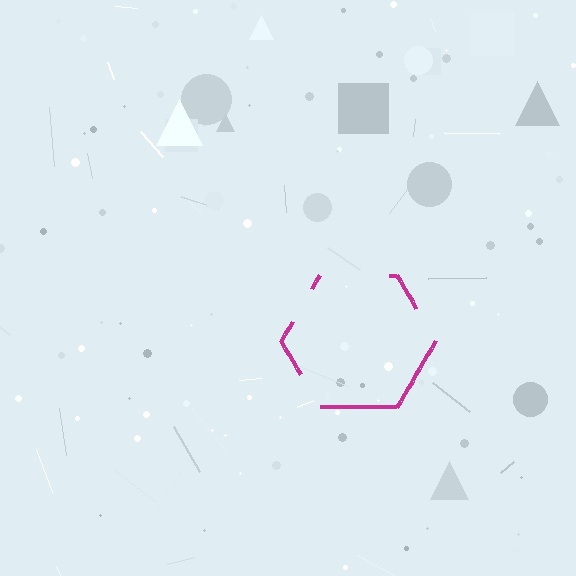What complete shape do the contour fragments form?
The contour fragments form a hexagon.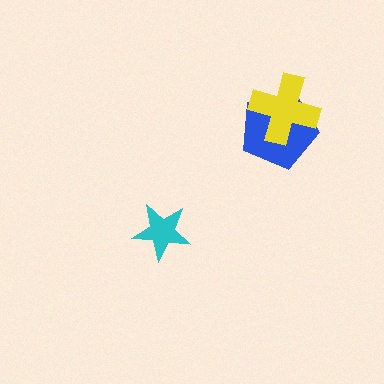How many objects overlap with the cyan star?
0 objects overlap with the cyan star.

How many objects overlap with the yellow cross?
1 object overlaps with the yellow cross.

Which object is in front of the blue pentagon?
The yellow cross is in front of the blue pentagon.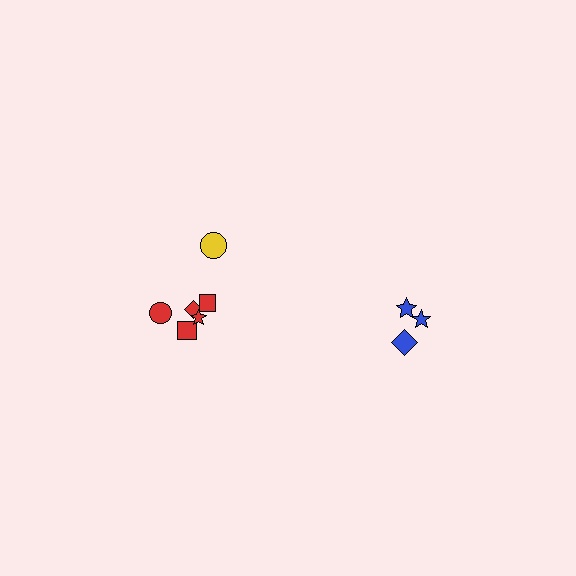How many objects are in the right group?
There are 3 objects.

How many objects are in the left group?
There are 6 objects.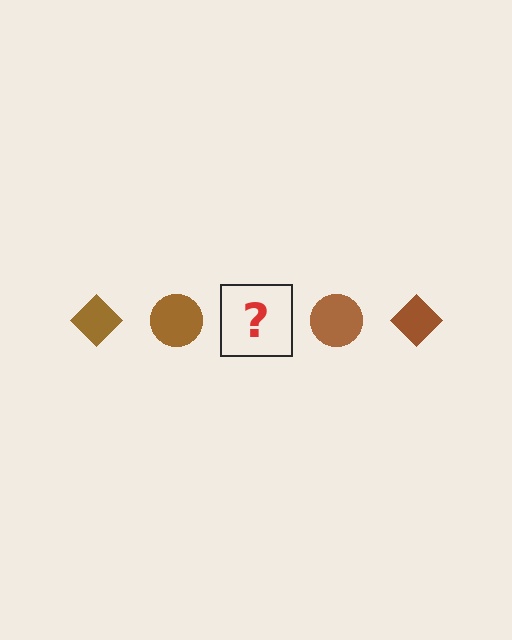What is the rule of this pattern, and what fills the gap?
The rule is that the pattern cycles through diamond, circle shapes in brown. The gap should be filled with a brown diamond.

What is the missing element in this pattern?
The missing element is a brown diamond.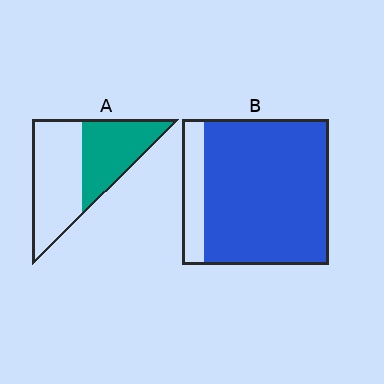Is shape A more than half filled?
No.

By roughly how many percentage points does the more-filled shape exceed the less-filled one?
By roughly 40 percentage points (B over A).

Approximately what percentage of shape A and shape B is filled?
A is approximately 45% and B is approximately 85%.